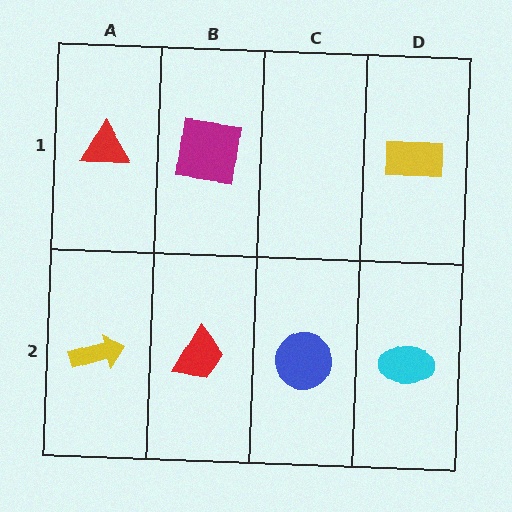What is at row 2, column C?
A blue circle.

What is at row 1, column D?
A yellow rectangle.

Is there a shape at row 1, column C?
No, that cell is empty.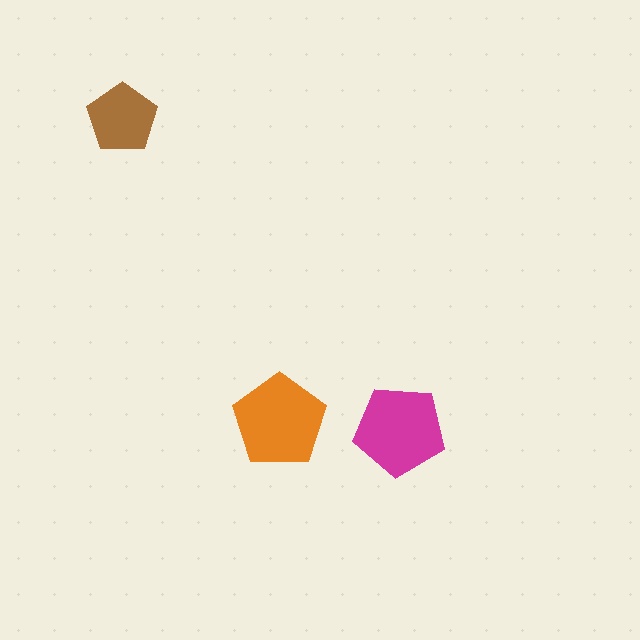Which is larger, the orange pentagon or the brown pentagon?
The orange one.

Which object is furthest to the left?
The brown pentagon is leftmost.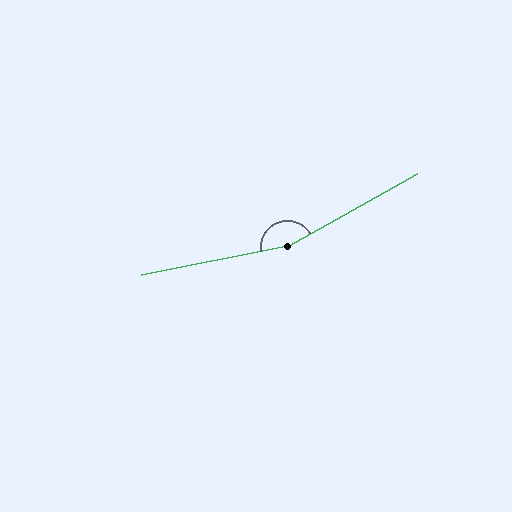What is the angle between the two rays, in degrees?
Approximately 161 degrees.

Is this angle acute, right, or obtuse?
It is obtuse.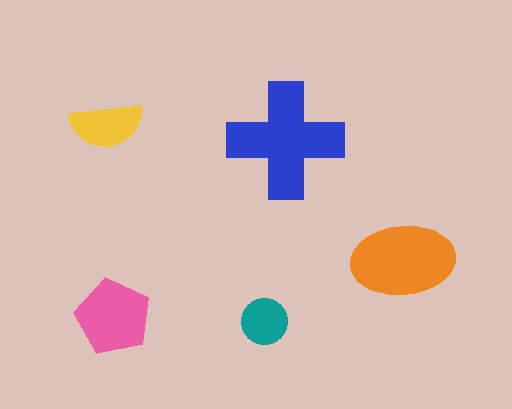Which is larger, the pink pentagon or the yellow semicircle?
The pink pentagon.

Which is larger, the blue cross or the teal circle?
The blue cross.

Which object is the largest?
The blue cross.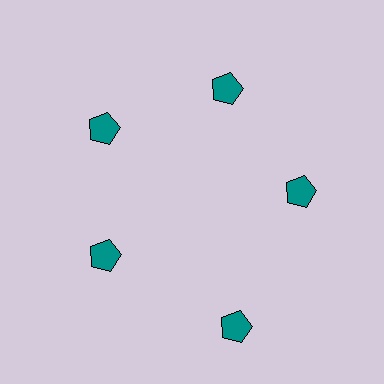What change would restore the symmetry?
The symmetry would be restored by moving it inward, back onto the ring so that all 5 pentagons sit at equal angles and equal distance from the center.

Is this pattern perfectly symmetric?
No. The 5 teal pentagons are arranged in a ring, but one element near the 5 o'clock position is pushed outward from the center, breaking the 5-fold rotational symmetry.